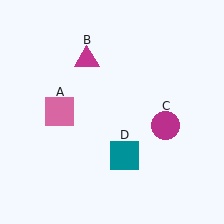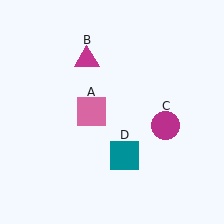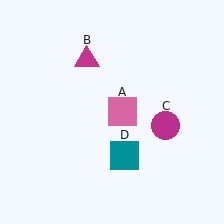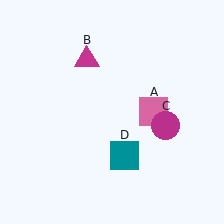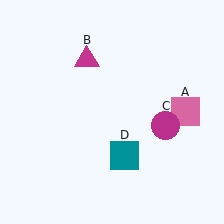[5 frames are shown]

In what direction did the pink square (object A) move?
The pink square (object A) moved right.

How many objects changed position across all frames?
1 object changed position: pink square (object A).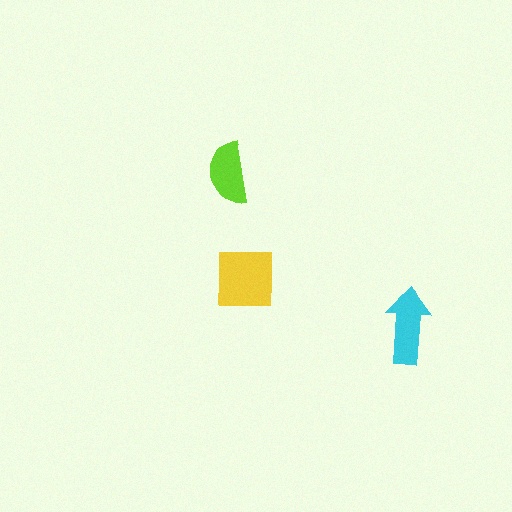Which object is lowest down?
The cyan arrow is bottommost.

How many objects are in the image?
There are 3 objects in the image.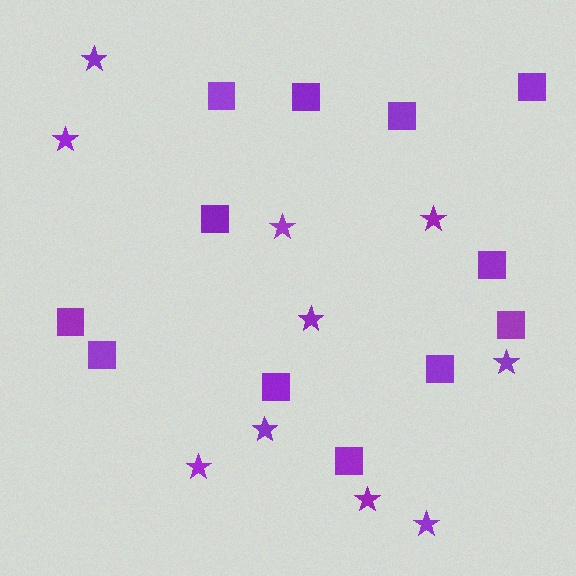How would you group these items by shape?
There are 2 groups: one group of stars (10) and one group of squares (12).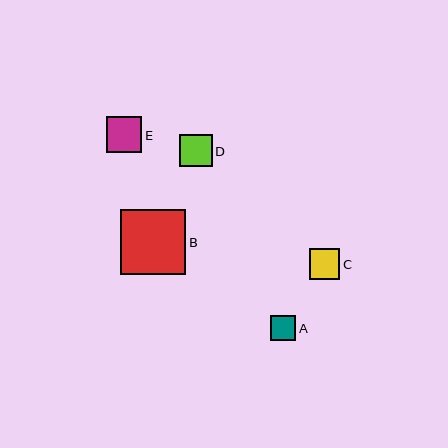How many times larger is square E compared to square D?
Square E is approximately 1.1 times the size of square D.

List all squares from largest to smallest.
From largest to smallest: B, E, D, C, A.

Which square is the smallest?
Square A is the smallest with a size of approximately 25 pixels.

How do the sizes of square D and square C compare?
Square D and square C are approximately the same size.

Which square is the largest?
Square B is the largest with a size of approximately 65 pixels.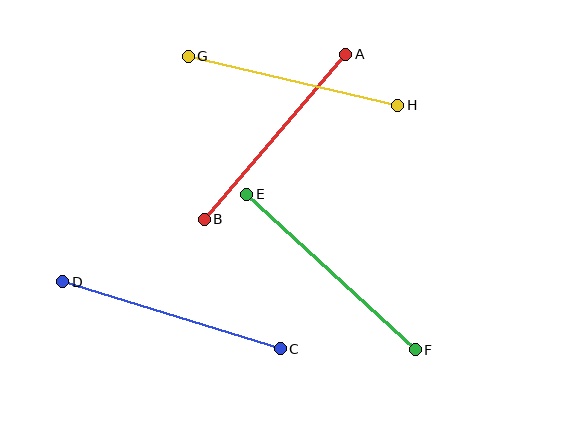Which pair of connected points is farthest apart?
Points E and F are farthest apart.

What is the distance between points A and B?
The distance is approximately 217 pixels.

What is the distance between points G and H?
The distance is approximately 215 pixels.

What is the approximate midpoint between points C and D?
The midpoint is at approximately (171, 315) pixels.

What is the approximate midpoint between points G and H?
The midpoint is at approximately (293, 81) pixels.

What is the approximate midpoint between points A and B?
The midpoint is at approximately (275, 137) pixels.